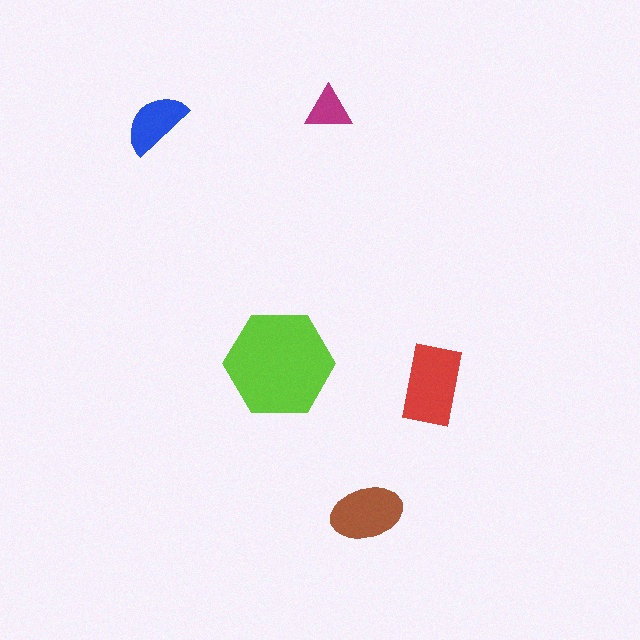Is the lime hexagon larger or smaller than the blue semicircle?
Larger.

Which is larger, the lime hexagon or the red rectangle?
The lime hexagon.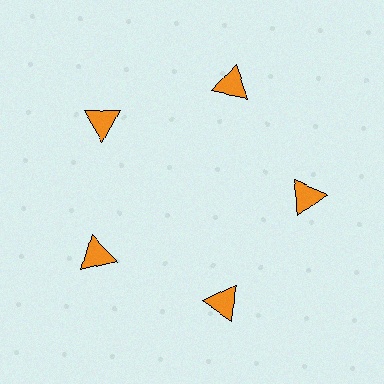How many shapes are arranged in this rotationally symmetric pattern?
There are 5 shapes, arranged in 5 groups of 1.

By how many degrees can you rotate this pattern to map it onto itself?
The pattern maps onto itself every 72 degrees of rotation.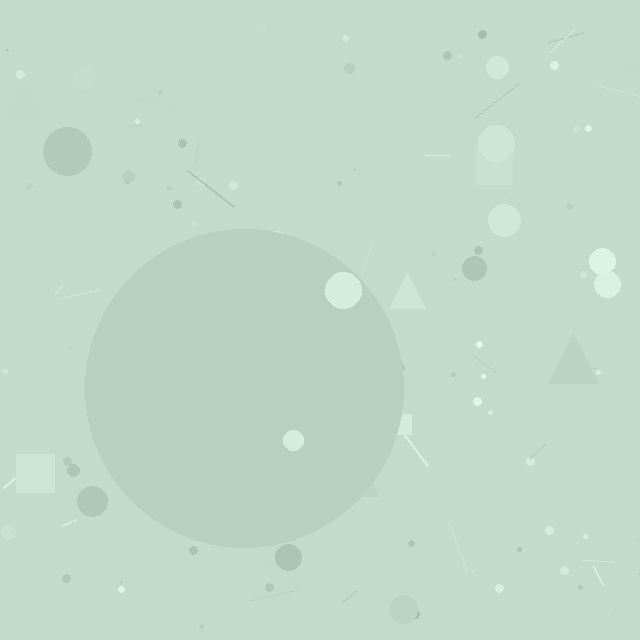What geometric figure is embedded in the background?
A circle is embedded in the background.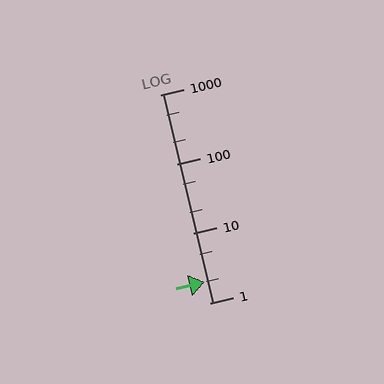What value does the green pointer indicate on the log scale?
The pointer indicates approximately 2.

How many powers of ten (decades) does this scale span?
The scale spans 3 decades, from 1 to 1000.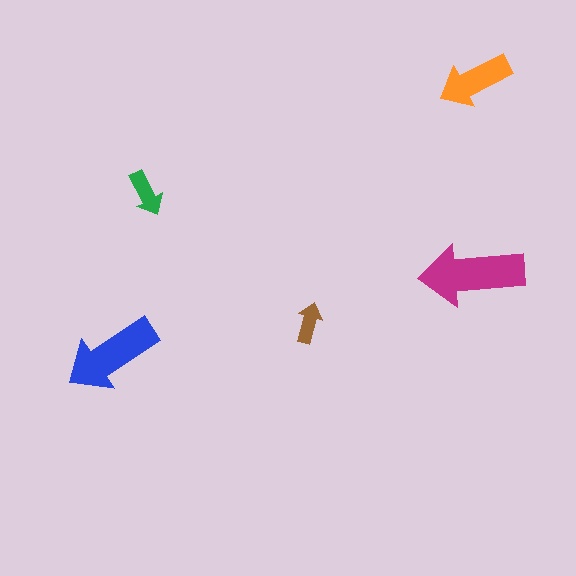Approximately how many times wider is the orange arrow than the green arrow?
About 1.5 times wider.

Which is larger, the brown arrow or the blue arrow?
The blue one.